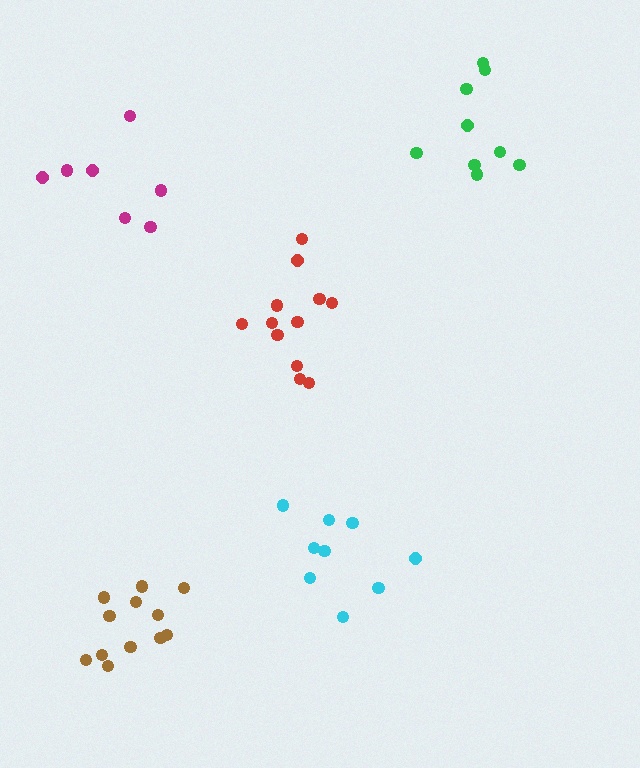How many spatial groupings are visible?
There are 5 spatial groupings.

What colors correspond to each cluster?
The clusters are colored: cyan, brown, magenta, red, green.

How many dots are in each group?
Group 1: 9 dots, Group 2: 12 dots, Group 3: 7 dots, Group 4: 12 dots, Group 5: 9 dots (49 total).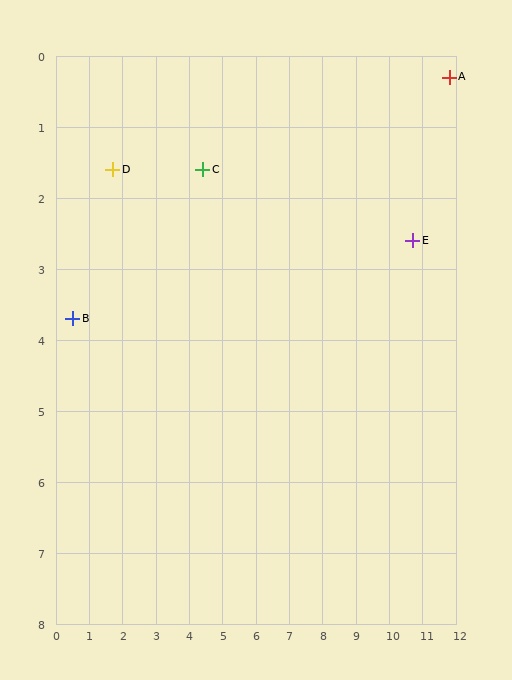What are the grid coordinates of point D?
Point D is at approximately (1.7, 1.6).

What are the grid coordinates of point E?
Point E is at approximately (10.7, 2.6).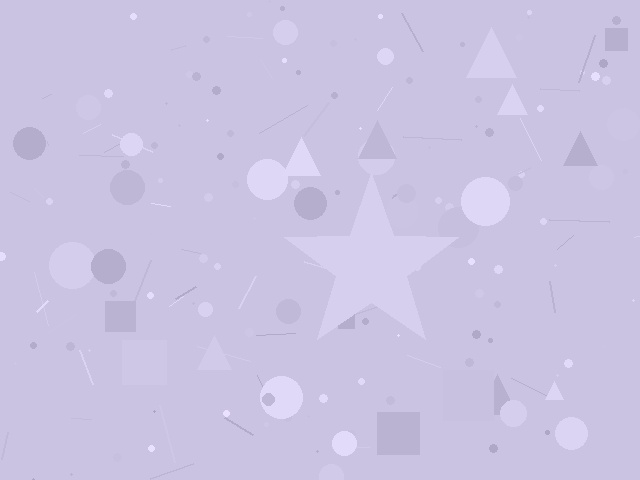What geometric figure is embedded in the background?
A star is embedded in the background.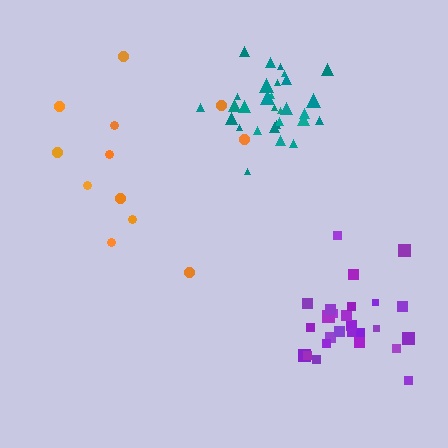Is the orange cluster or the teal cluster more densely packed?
Teal.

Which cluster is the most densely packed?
Teal.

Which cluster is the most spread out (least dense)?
Orange.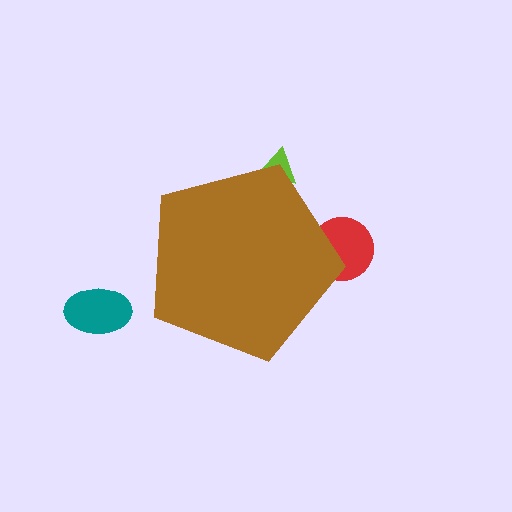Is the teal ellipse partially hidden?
No, the teal ellipse is fully visible.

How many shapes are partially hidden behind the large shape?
2 shapes are partially hidden.